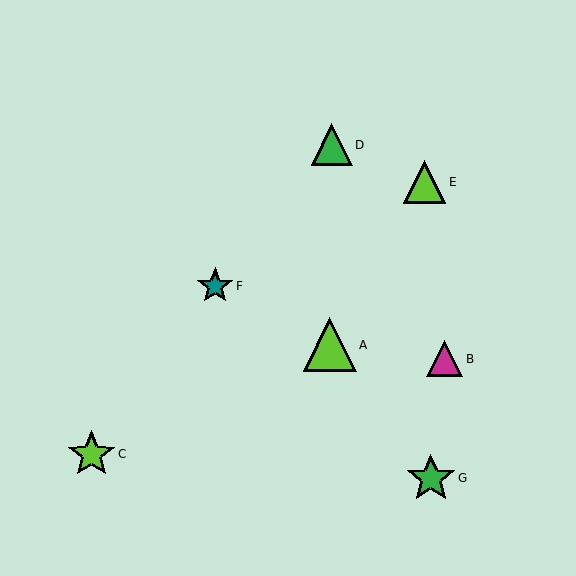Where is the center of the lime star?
The center of the lime star is at (91, 454).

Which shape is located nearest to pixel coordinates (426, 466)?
The green star (labeled G) at (431, 478) is nearest to that location.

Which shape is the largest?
The lime triangle (labeled A) is the largest.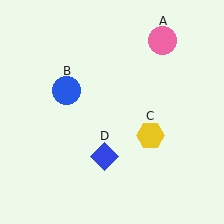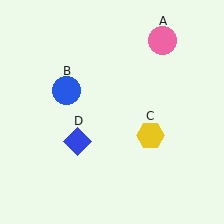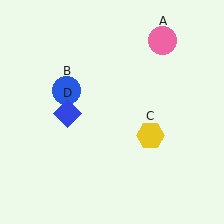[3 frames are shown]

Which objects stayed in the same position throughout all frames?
Pink circle (object A) and blue circle (object B) and yellow hexagon (object C) remained stationary.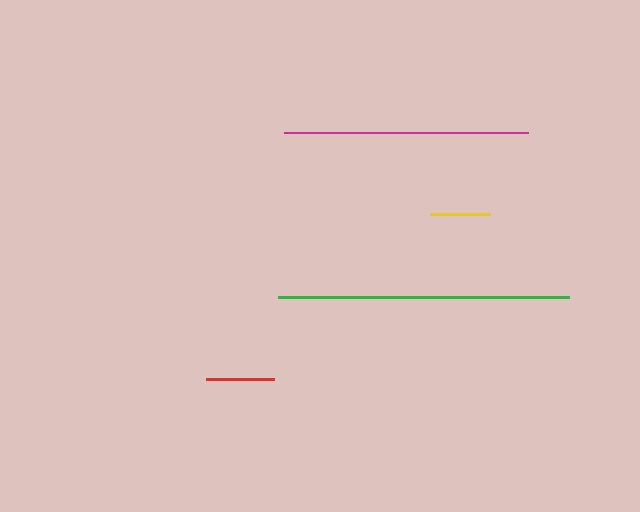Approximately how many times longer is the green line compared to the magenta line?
The green line is approximately 1.2 times the length of the magenta line.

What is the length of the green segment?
The green segment is approximately 290 pixels long.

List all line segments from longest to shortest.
From longest to shortest: green, magenta, red, yellow.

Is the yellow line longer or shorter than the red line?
The red line is longer than the yellow line.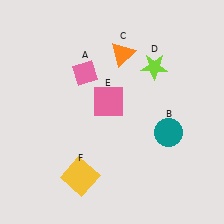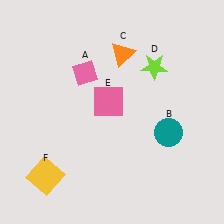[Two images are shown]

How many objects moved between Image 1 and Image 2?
1 object moved between the two images.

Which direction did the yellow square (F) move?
The yellow square (F) moved left.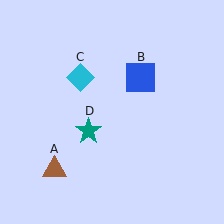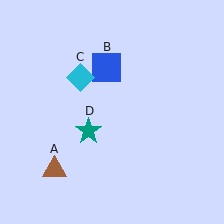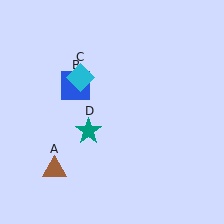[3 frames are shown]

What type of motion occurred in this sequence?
The blue square (object B) rotated counterclockwise around the center of the scene.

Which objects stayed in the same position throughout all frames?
Brown triangle (object A) and cyan diamond (object C) and teal star (object D) remained stationary.